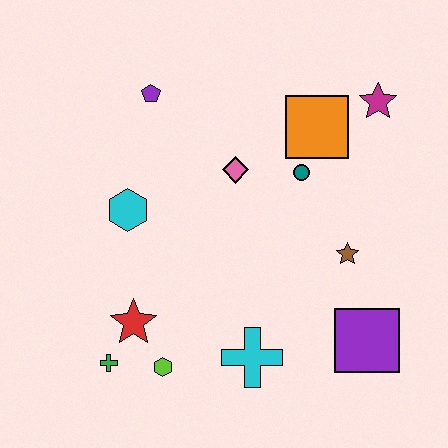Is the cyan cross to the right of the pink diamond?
Yes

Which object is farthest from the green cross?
The magenta star is farthest from the green cross.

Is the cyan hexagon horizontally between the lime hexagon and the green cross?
Yes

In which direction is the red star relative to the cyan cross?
The red star is to the left of the cyan cross.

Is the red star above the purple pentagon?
No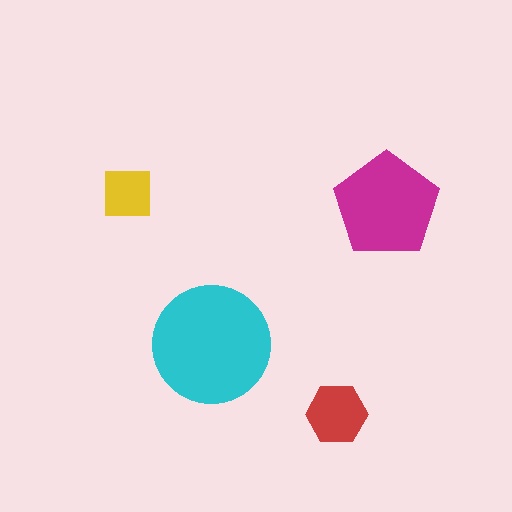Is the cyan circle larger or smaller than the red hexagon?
Larger.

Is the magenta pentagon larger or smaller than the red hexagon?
Larger.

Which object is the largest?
The cyan circle.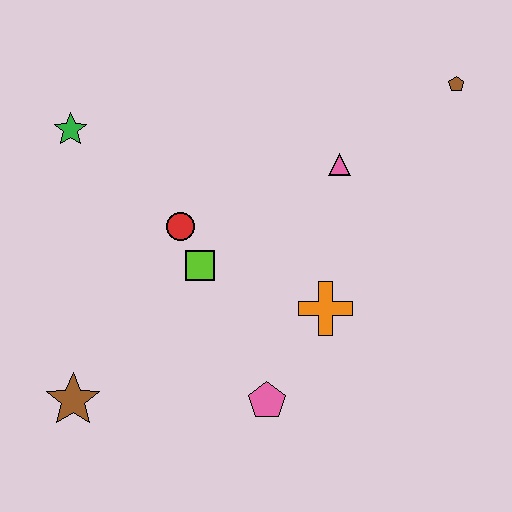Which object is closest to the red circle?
The lime square is closest to the red circle.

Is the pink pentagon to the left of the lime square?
No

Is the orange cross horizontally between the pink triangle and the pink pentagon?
Yes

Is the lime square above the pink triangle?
No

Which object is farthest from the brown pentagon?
The brown star is farthest from the brown pentagon.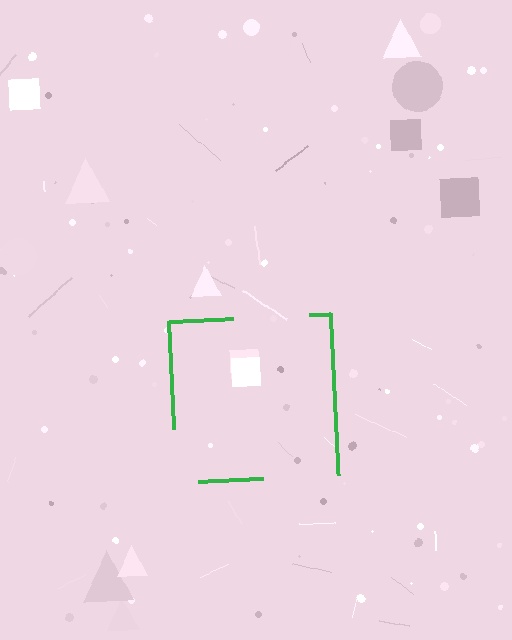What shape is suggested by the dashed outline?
The dashed outline suggests a square.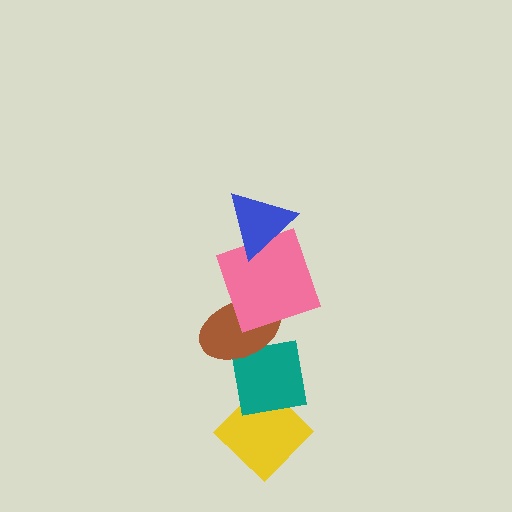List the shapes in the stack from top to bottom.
From top to bottom: the blue triangle, the pink square, the brown ellipse, the teal square, the yellow diamond.